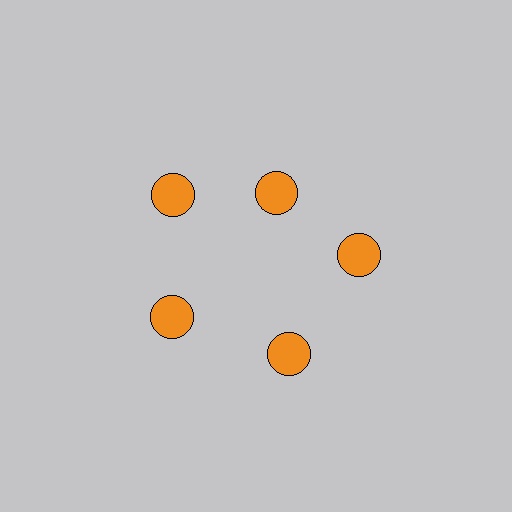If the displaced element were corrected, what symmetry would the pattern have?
It would have 5-fold rotational symmetry — the pattern would map onto itself every 72 degrees.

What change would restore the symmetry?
The symmetry would be restored by moving it outward, back onto the ring so that all 5 circles sit at equal angles and equal distance from the center.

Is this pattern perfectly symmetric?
No. The 5 orange circles are arranged in a ring, but one element near the 1 o'clock position is pulled inward toward the center, breaking the 5-fold rotational symmetry.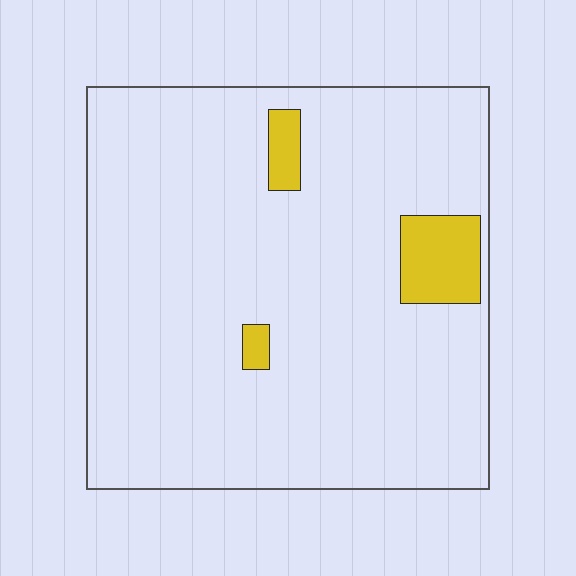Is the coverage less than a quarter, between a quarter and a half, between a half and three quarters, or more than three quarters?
Less than a quarter.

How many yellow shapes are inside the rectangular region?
3.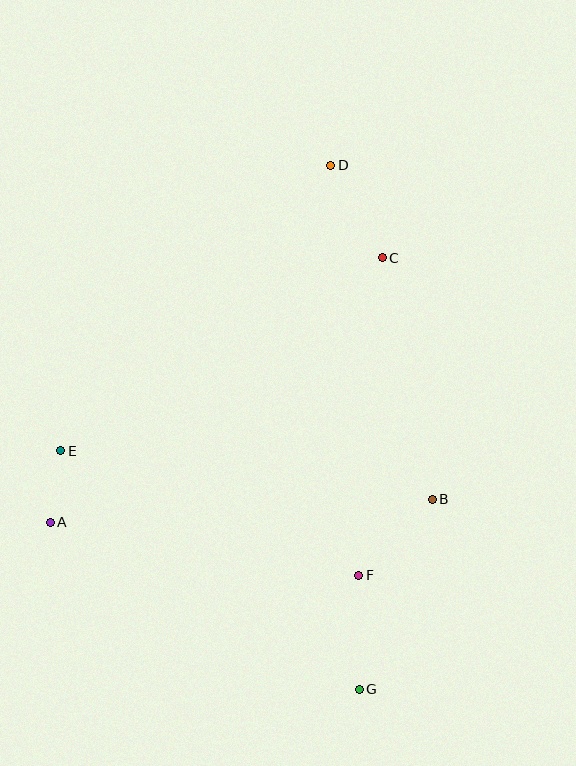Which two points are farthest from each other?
Points D and G are farthest from each other.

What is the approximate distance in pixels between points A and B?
The distance between A and B is approximately 383 pixels.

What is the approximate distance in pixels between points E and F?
The distance between E and F is approximately 323 pixels.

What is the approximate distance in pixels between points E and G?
The distance between E and G is approximately 382 pixels.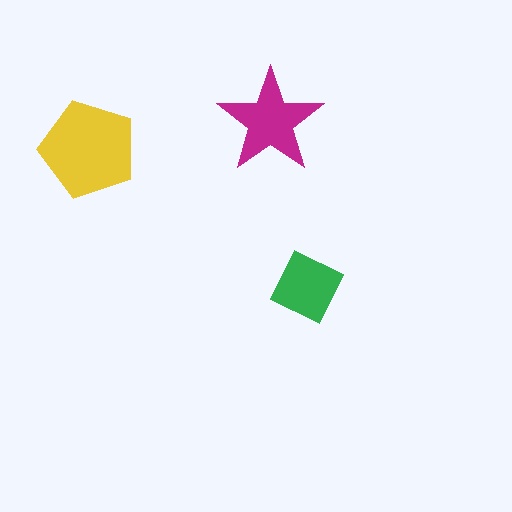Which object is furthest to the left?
The yellow pentagon is leftmost.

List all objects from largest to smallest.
The yellow pentagon, the magenta star, the green diamond.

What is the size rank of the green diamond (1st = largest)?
3rd.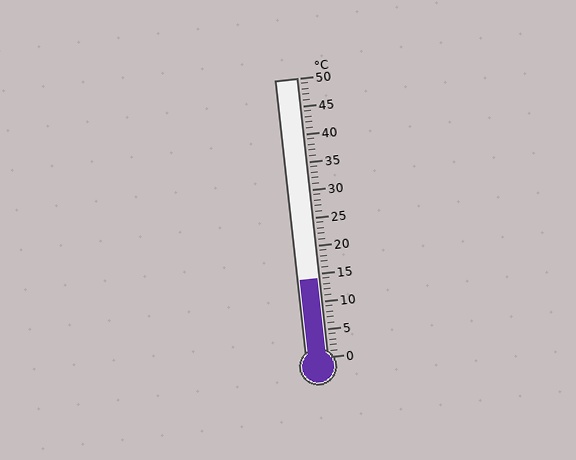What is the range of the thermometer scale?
The thermometer scale ranges from 0°C to 50°C.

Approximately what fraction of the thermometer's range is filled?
The thermometer is filled to approximately 30% of its range.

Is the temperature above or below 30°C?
The temperature is below 30°C.